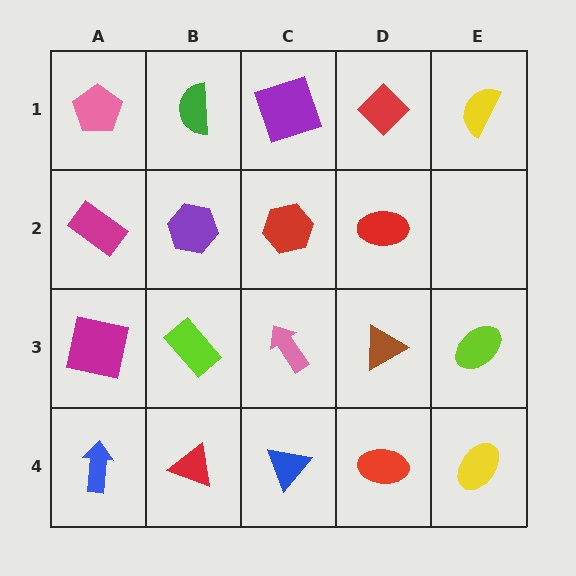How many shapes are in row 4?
5 shapes.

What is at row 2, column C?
A red hexagon.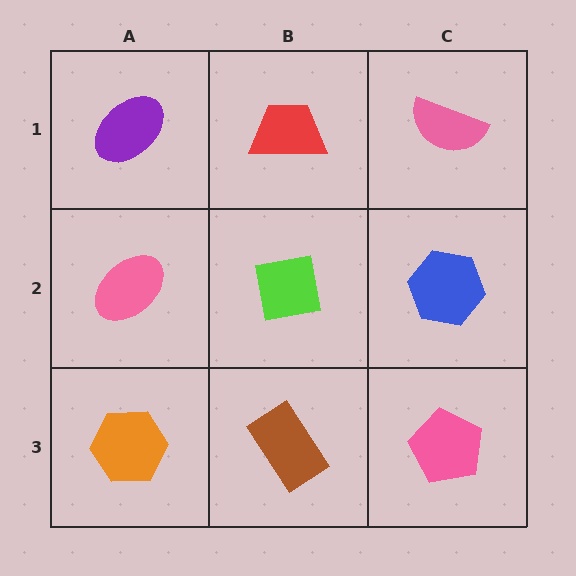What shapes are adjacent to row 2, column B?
A red trapezoid (row 1, column B), a brown rectangle (row 3, column B), a pink ellipse (row 2, column A), a blue hexagon (row 2, column C).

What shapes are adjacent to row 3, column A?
A pink ellipse (row 2, column A), a brown rectangle (row 3, column B).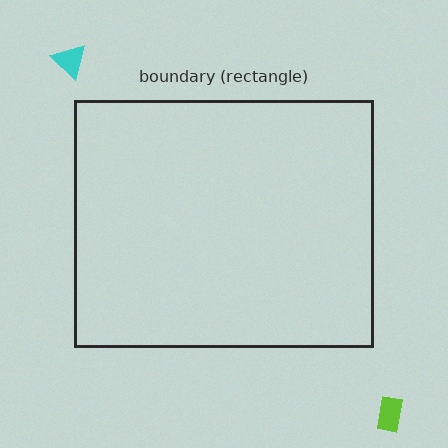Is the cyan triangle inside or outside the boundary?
Outside.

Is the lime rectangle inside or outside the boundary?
Outside.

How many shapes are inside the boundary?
0 inside, 2 outside.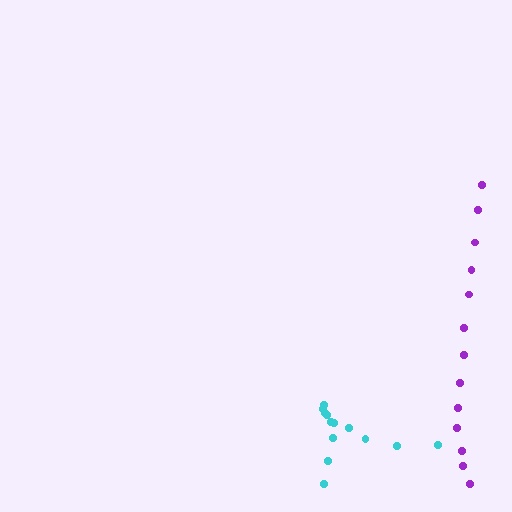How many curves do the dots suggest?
There are 2 distinct paths.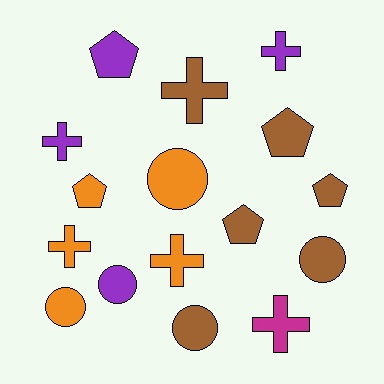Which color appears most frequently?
Brown, with 6 objects.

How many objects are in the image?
There are 16 objects.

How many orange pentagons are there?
There is 1 orange pentagon.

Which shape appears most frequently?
Cross, with 6 objects.